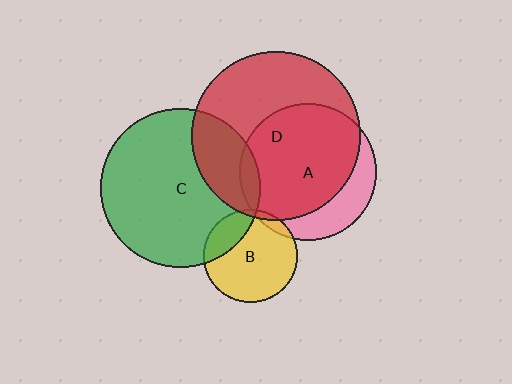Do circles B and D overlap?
Yes.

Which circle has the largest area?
Circle D (red).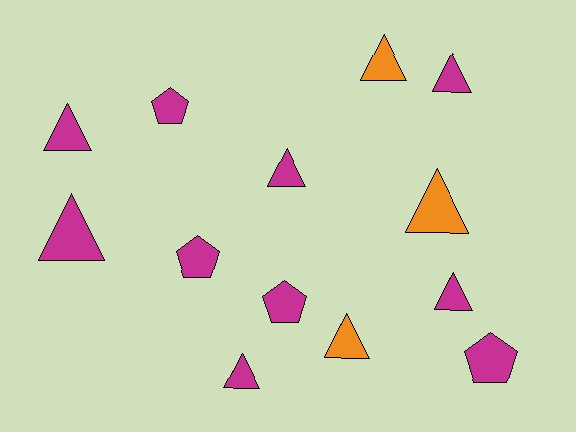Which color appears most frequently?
Magenta, with 10 objects.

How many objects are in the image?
There are 13 objects.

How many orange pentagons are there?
There are no orange pentagons.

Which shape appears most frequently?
Triangle, with 9 objects.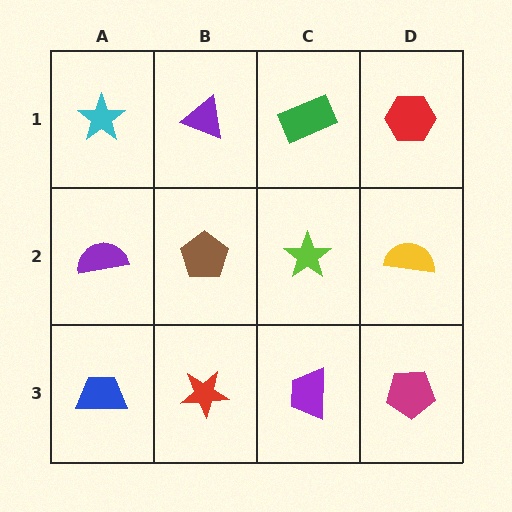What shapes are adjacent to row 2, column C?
A green rectangle (row 1, column C), a purple trapezoid (row 3, column C), a brown pentagon (row 2, column B), a yellow semicircle (row 2, column D).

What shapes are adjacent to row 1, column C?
A lime star (row 2, column C), a purple triangle (row 1, column B), a red hexagon (row 1, column D).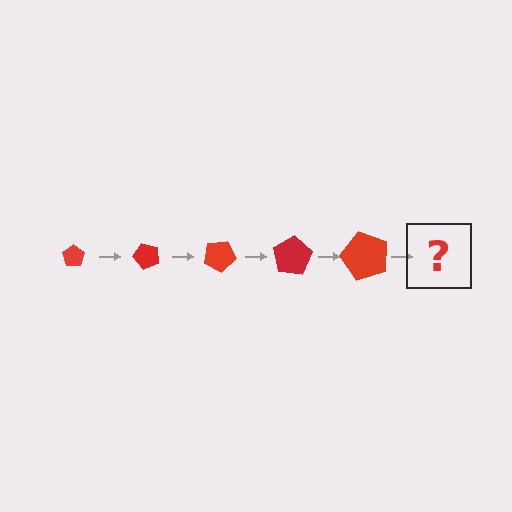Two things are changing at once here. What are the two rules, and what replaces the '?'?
The two rules are that the pentagon grows larger each step and it rotates 50 degrees each step. The '?' should be a pentagon, larger than the previous one and rotated 250 degrees from the start.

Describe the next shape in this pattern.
It should be a pentagon, larger than the previous one and rotated 250 degrees from the start.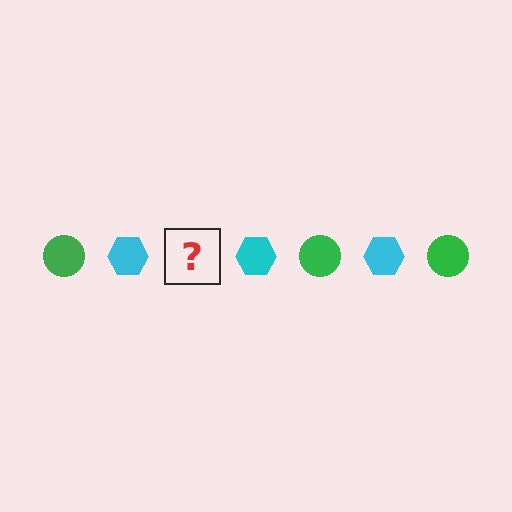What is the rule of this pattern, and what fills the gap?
The rule is that the pattern alternates between green circle and cyan hexagon. The gap should be filled with a green circle.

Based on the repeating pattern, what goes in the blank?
The blank should be a green circle.